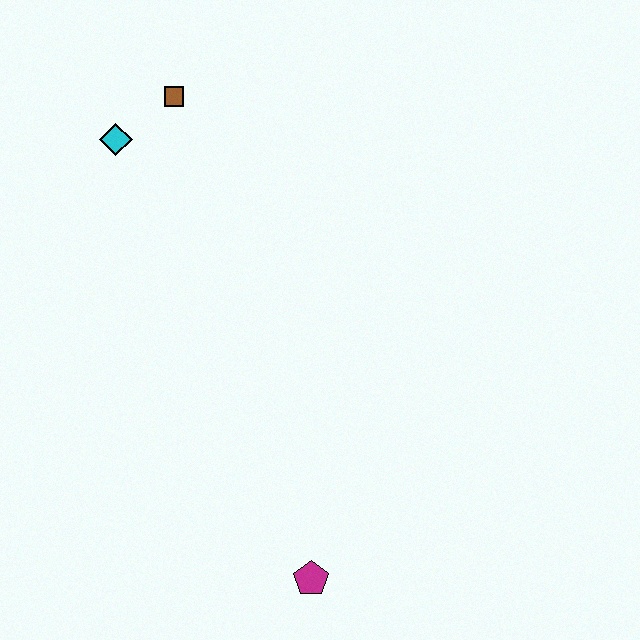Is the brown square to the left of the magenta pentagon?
Yes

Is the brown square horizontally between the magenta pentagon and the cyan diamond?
Yes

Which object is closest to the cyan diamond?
The brown square is closest to the cyan diamond.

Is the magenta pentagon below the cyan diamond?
Yes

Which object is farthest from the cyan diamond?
The magenta pentagon is farthest from the cyan diamond.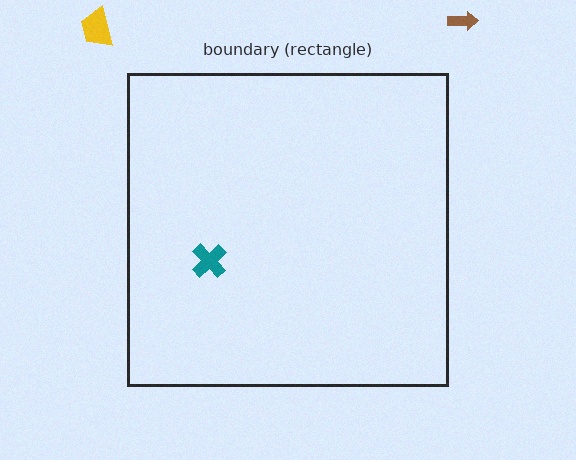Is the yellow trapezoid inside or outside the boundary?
Outside.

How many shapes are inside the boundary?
1 inside, 2 outside.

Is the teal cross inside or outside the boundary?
Inside.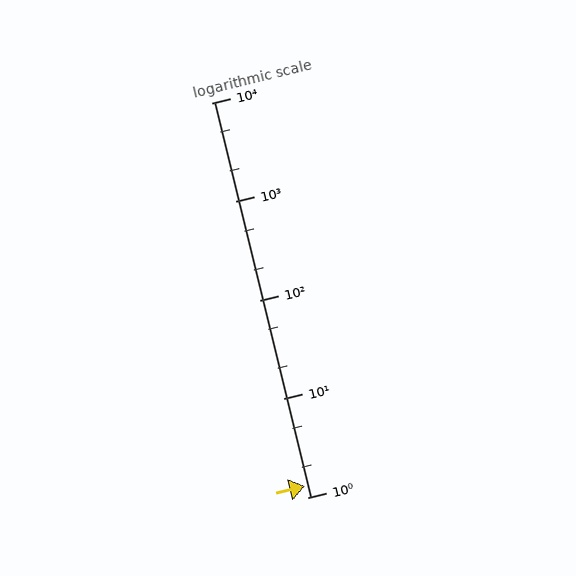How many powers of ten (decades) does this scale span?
The scale spans 4 decades, from 1 to 10000.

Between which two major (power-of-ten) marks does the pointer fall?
The pointer is between 1 and 10.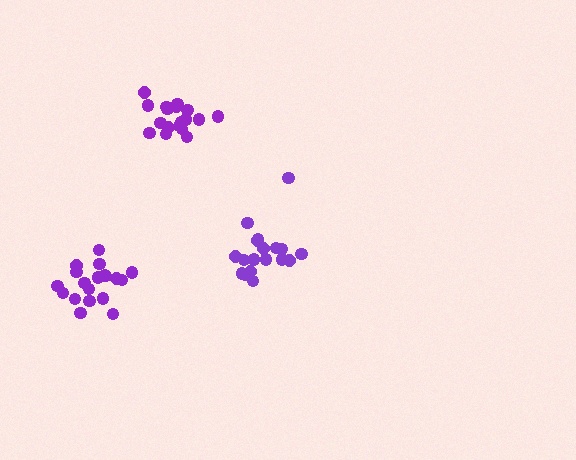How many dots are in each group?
Group 1: 18 dots, Group 2: 18 dots, Group 3: 19 dots (55 total).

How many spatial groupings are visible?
There are 3 spatial groupings.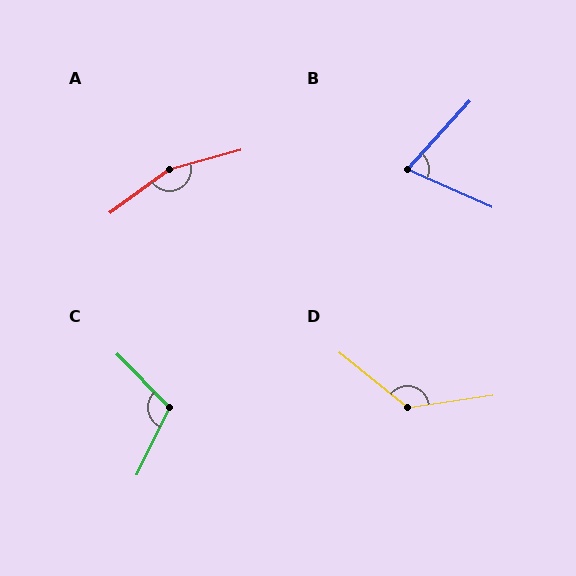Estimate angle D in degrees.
Approximately 133 degrees.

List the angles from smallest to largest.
B (71°), C (110°), D (133°), A (159°).